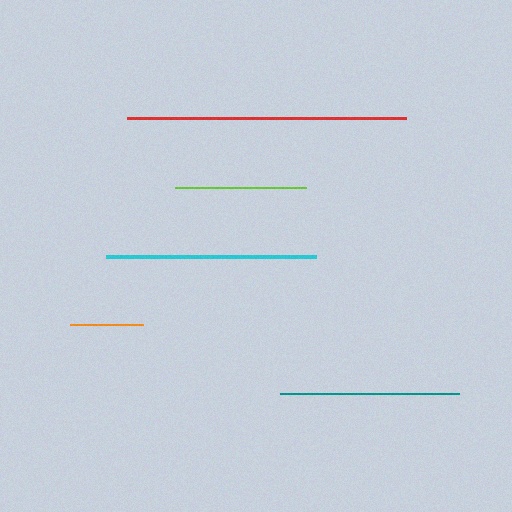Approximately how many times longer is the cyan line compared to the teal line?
The cyan line is approximately 1.2 times the length of the teal line.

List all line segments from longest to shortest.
From longest to shortest: red, cyan, teal, lime, orange.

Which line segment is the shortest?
The orange line is the shortest at approximately 73 pixels.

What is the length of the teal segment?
The teal segment is approximately 179 pixels long.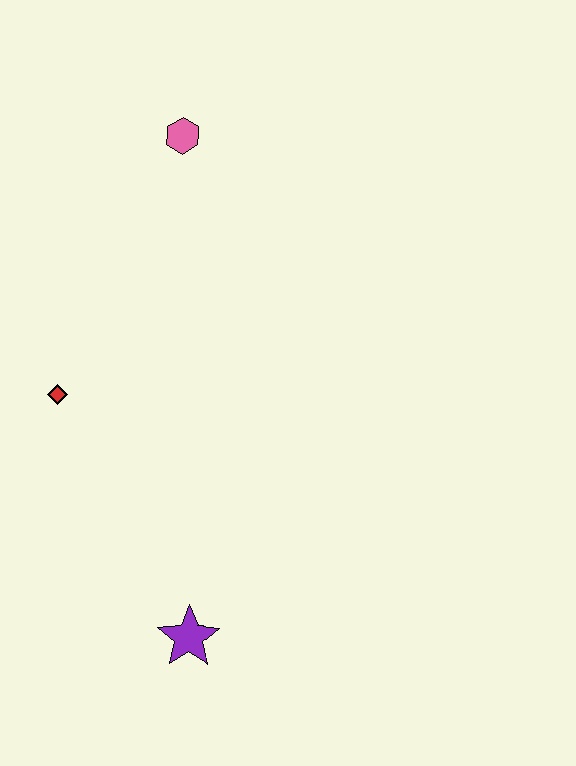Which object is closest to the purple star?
The red diamond is closest to the purple star.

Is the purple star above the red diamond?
No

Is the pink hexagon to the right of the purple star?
No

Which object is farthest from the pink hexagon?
The purple star is farthest from the pink hexagon.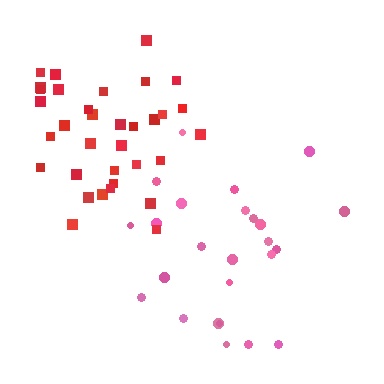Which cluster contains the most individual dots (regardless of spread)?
Red (34).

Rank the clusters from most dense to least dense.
red, pink.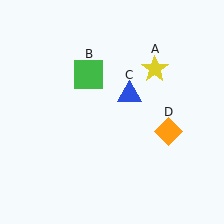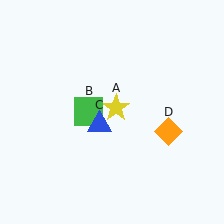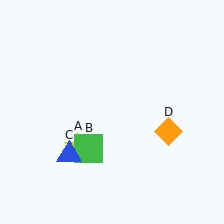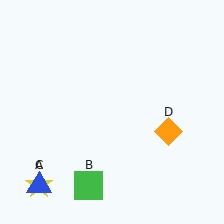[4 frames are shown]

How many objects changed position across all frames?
3 objects changed position: yellow star (object A), green square (object B), blue triangle (object C).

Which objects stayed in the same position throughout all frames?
Orange diamond (object D) remained stationary.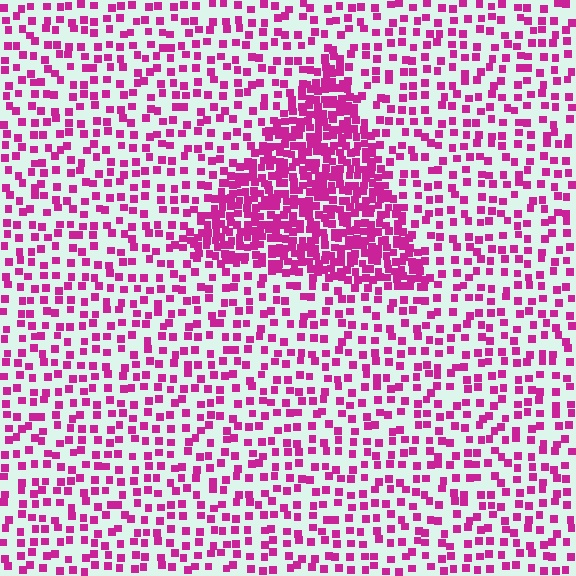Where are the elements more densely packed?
The elements are more densely packed inside the triangle boundary.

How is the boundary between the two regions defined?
The boundary is defined by a change in element density (approximately 2.7x ratio). All elements are the same color, size, and shape.